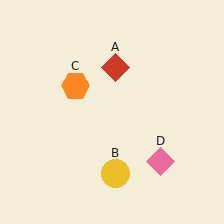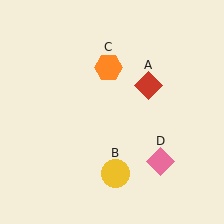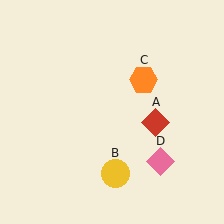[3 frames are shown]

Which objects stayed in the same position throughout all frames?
Yellow circle (object B) and pink diamond (object D) remained stationary.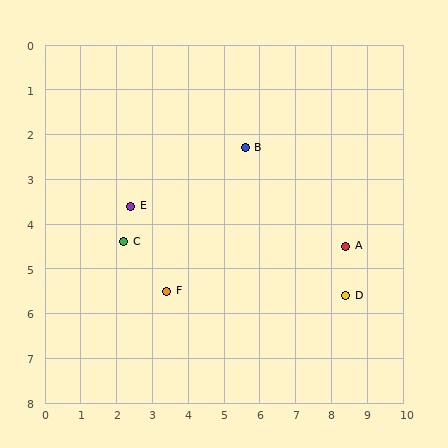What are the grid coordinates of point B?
Point B is at approximately (5.6, 2.3).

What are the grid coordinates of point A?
Point A is at approximately (8.4, 4.5).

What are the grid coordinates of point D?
Point D is at approximately (8.4, 5.6).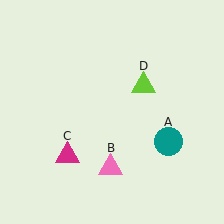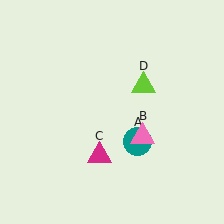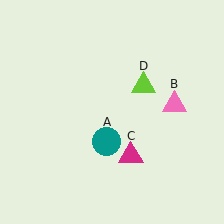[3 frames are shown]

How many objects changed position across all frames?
3 objects changed position: teal circle (object A), pink triangle (object B), magenta triangle (object C).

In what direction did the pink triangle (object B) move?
The pink triangle (object B) moved up and to the right.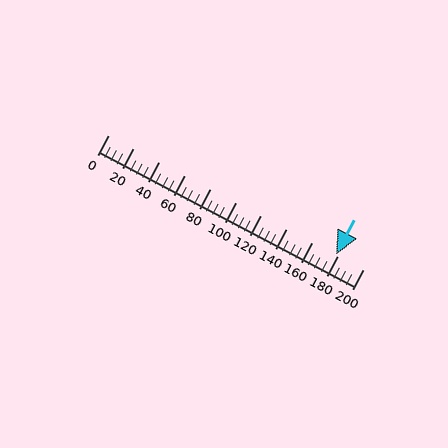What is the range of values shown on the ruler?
The ruler shows values from 0 to 200.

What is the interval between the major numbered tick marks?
The major tick marks are spaced 20 units apart.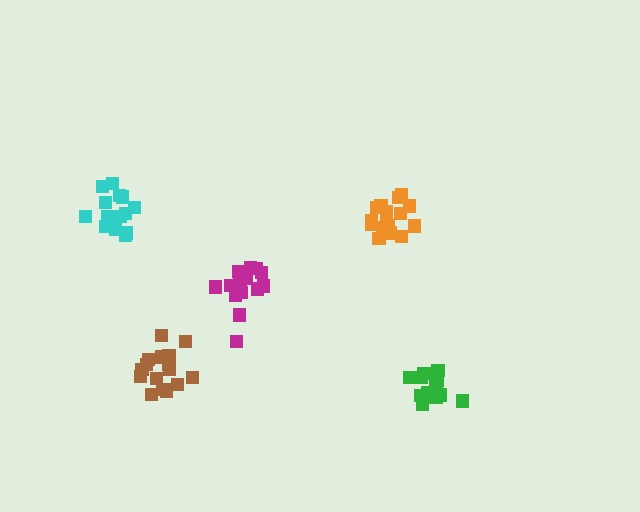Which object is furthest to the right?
The green cluster is rightmost.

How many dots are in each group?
Group 1: 13 dots, Group 2: 16 dots, Group 3: 16 dots, Group 4: 17 dots, Group 5: 15 dots (77 total).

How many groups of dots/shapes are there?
There are 5 groups.